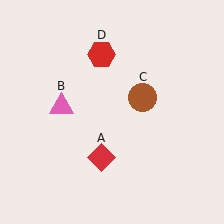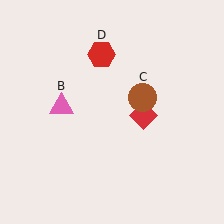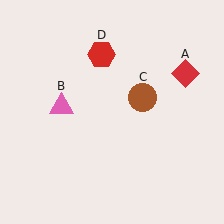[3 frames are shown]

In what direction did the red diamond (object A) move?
The red diamond (object A) moved up and to the right.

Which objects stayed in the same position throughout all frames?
Pink triangle (object B) and brown circle (object C) and red hexagon (object D) remained stationary.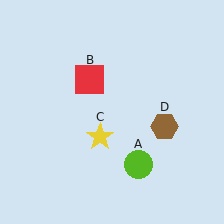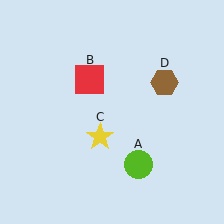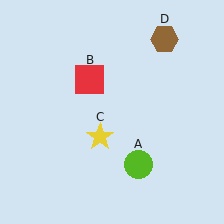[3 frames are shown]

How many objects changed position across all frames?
1 object changed position: brown hexagon (object D).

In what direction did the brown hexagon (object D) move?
The brown hexagon (object D) moved up.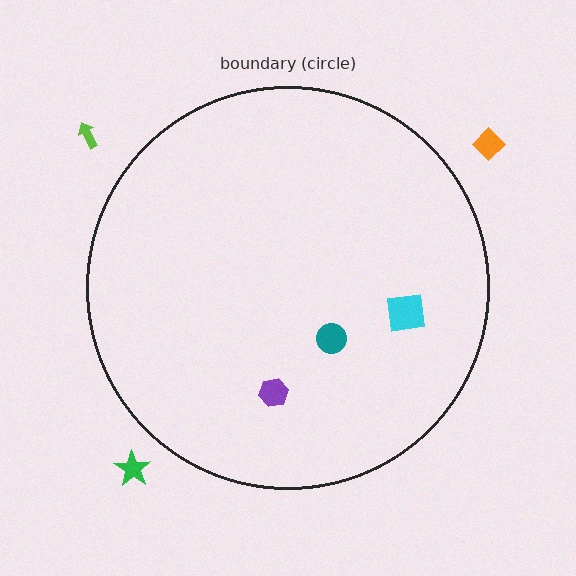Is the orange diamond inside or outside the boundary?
Outside.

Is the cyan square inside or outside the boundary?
Inside.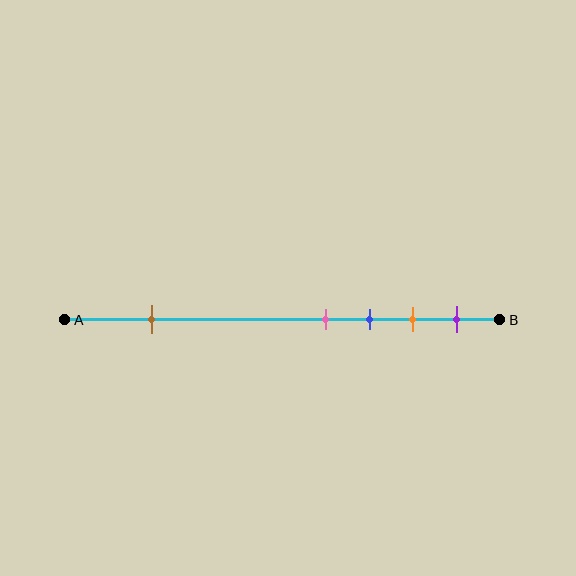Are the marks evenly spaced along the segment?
No, the marks are not evenly spaced.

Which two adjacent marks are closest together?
The pink and blue marks are the closest adjacent pair.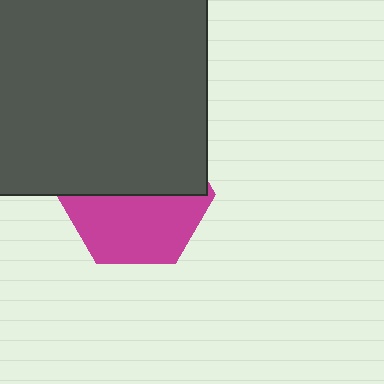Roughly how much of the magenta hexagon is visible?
About half of it is visible (roughly 50%).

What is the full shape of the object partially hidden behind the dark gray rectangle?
The partially hidden object is a magenta hexagon.